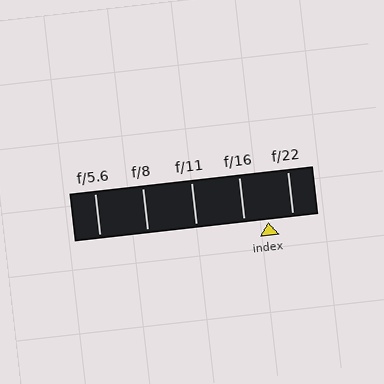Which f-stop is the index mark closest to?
The index mark is closest to f/16.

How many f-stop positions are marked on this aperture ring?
There are 5 f-stop positions marked.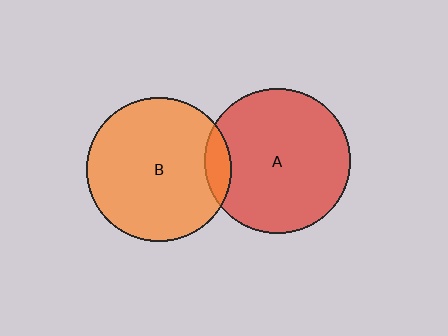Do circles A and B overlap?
Yes.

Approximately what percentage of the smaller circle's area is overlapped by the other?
Approximately 10%.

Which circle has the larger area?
Circle A (red).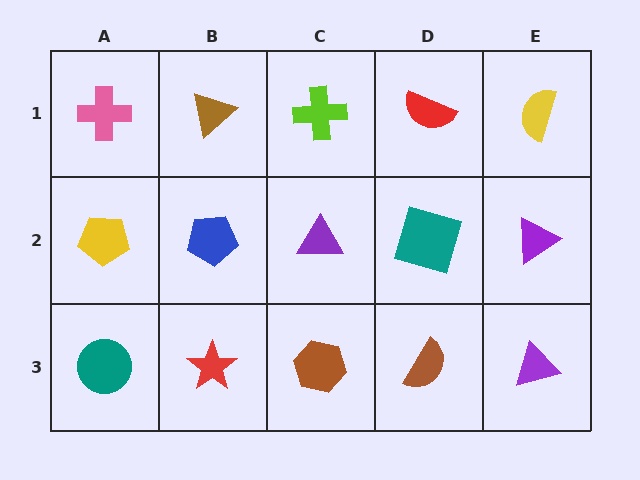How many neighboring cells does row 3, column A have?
2.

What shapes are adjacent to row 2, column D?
A red semicircle (row 1, column D), a brown semicircle (row 3, column D), a purple triangle (row 2, column C), a purple triangle (row 2, column E).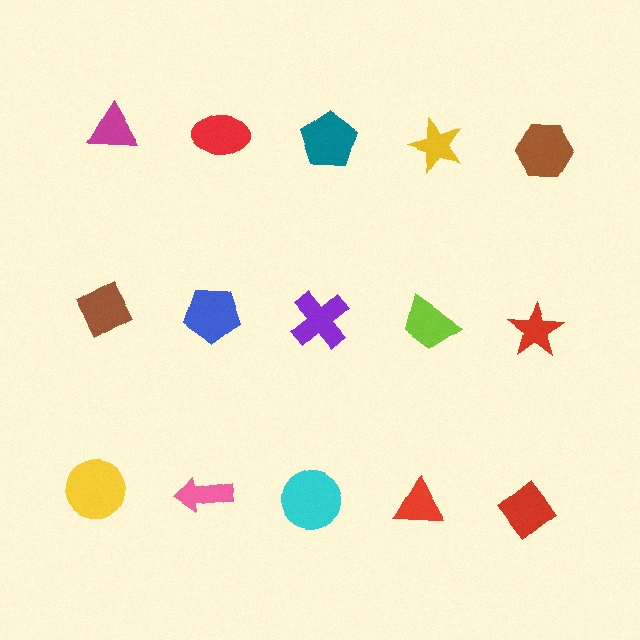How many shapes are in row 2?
5 shapes.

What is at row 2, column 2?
A blue pentagon.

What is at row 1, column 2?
A red ellipse.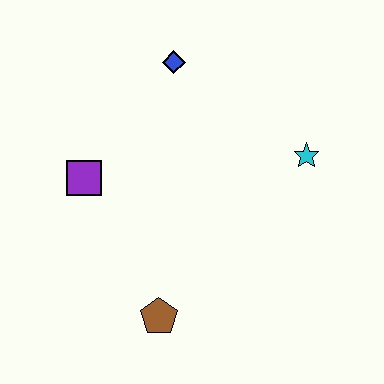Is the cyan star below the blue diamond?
Yes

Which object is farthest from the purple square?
The cyan star is farthest from the purple square.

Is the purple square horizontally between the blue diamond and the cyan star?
No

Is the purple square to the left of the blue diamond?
Yes